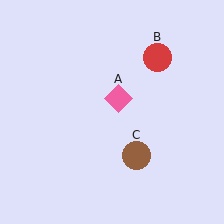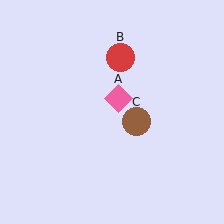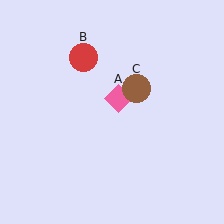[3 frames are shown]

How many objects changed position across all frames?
2 objects changed position: red circle (object B), brown circle (object C).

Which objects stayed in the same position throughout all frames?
Pink diamond (object A) remained stationary.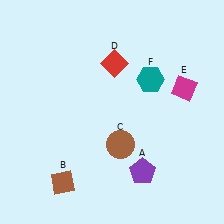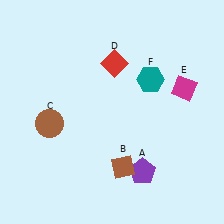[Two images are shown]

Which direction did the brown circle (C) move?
The brown circle (C) moved left.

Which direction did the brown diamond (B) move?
The brown diamond (B) moved right.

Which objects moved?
The objects that moved are: the brown diamond (B), the brown circle (C).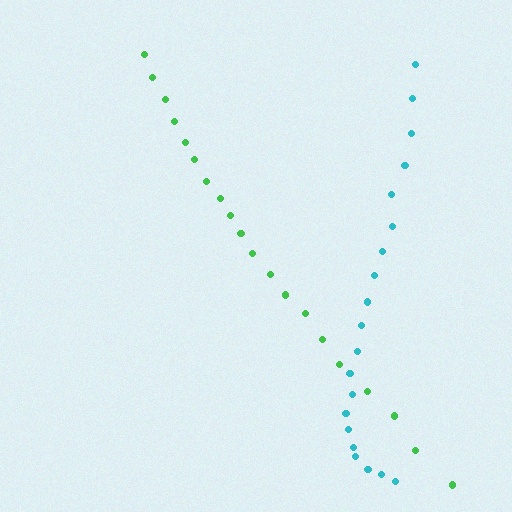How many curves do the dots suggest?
There are 2 distinct paths.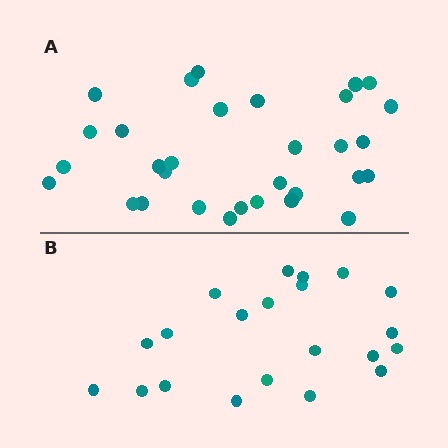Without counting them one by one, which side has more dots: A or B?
Region A (the top region) has more dots.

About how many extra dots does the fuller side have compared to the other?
Region A has roughly 10 or so more dots than region B.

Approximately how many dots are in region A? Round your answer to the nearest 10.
About 30 dots. (The exact count is 31, which rounds to 30.)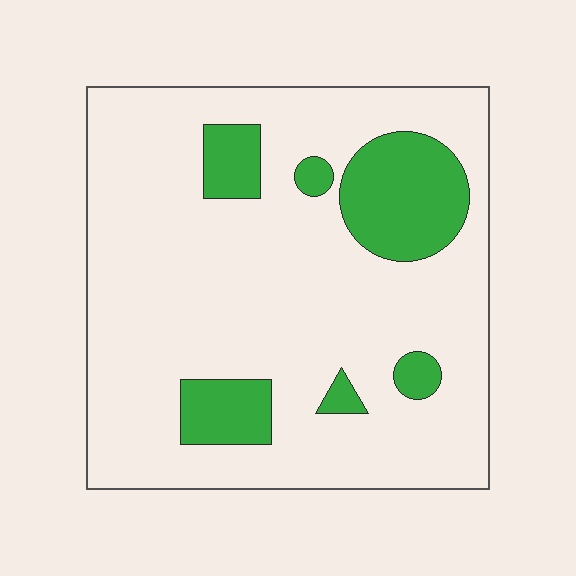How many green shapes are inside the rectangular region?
6.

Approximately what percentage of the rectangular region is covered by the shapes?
Approximately 15%.